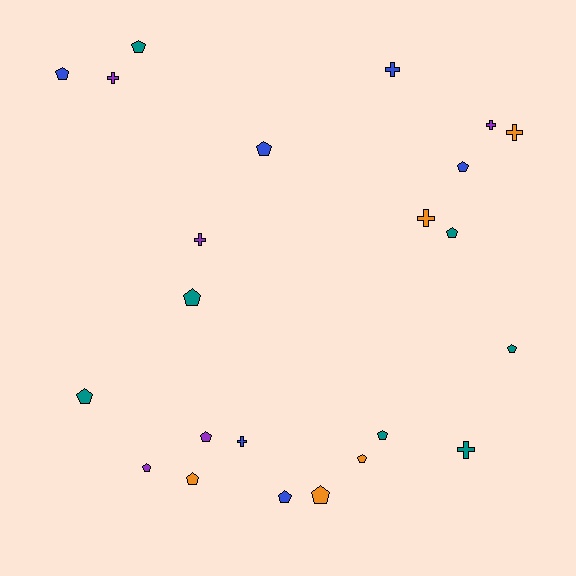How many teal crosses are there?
There is 1 teal cross.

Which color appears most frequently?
Teal, with 7 objects.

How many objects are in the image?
There are 23 objects.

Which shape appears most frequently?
Pentagon, with 15 objects.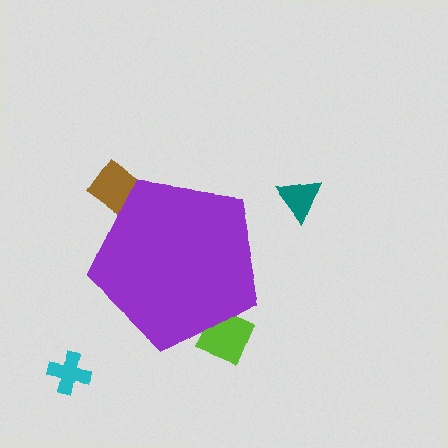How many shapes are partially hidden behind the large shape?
2 shapes are partially hidden.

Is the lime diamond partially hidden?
Yes, the lime diamond is partially hidden behind the purple pentagon.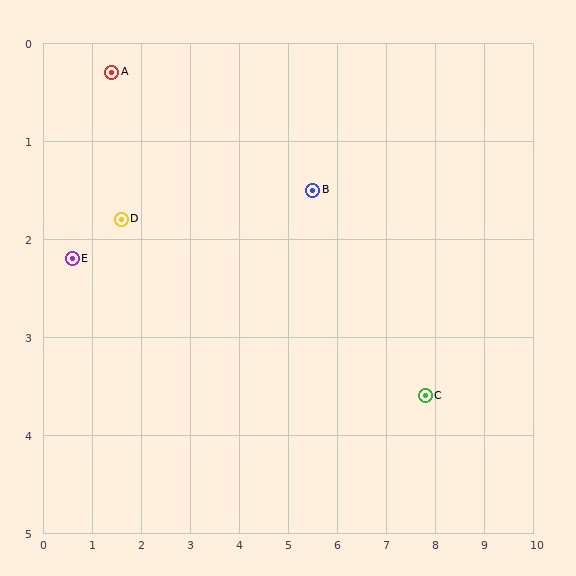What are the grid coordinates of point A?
Point A is at approximately (1.4, 0.3).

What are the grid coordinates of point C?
Point C is at approximately (7.8, 3.6).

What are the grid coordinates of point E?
Point E is at approximately (0.6, 2.2).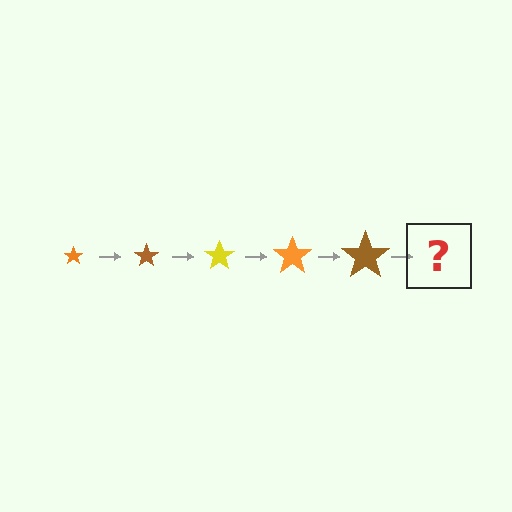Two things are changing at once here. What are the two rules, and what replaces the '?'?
The two rules are that the star grows larger each step and the color cycles through orange, brown, and yellow. The '?' should be a yellow star, larger than the previous one.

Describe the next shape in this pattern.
It should be a yellow star, larger than the previous one.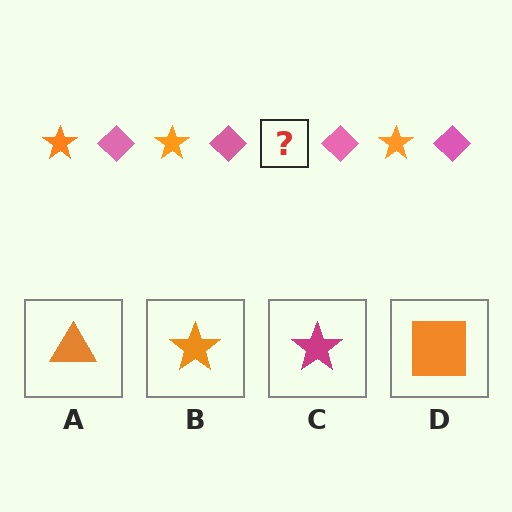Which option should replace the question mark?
Option B.